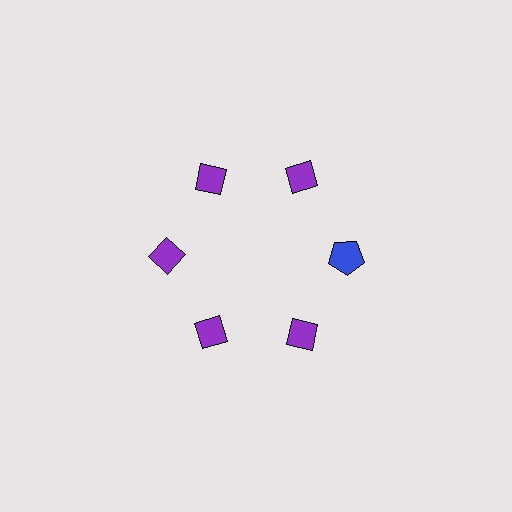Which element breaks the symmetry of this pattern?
The blue pentagon at roughly the 3 o'clock position breaks the symmetry. All other shapes are purple diamonds.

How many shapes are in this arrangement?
There are 6 shapes arranged in a ring pattern.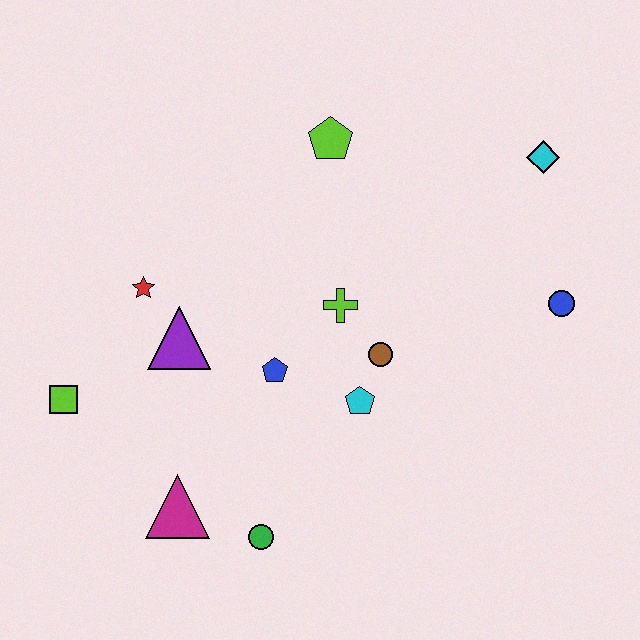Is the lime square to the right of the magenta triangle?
No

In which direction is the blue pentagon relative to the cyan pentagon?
The blue pentagon is to the left of the cyan pentagon.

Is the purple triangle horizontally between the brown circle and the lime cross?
No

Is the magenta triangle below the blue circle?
Yes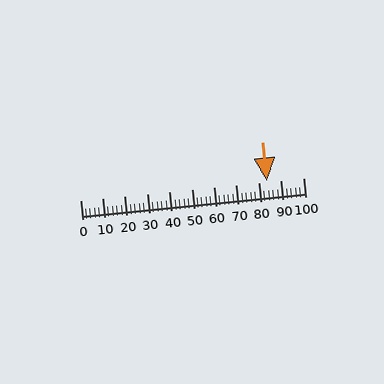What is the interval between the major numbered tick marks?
The major tick marks are spaced 10 units apart.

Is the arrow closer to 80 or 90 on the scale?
The arrow is closer to 80.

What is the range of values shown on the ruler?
The ruler shows values from 0 to 100.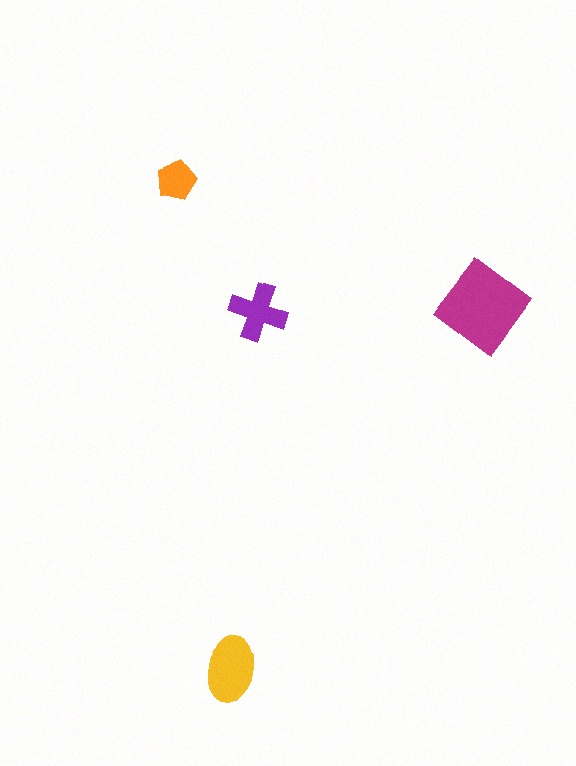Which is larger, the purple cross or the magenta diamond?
The magenta diamond.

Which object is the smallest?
The orange pentagon.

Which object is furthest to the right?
The magenta diamond is rightmost.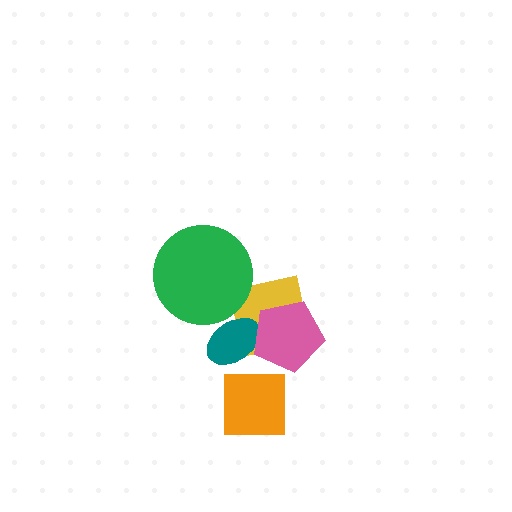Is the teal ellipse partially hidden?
Yes, it is partially covered by another shape.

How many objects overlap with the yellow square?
3 objects overlap with the yellow square.